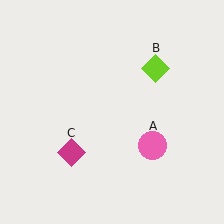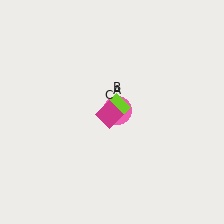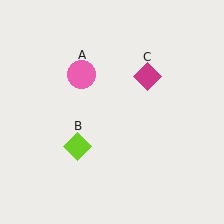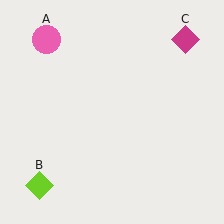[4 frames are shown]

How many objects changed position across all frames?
3 objects changed position: pink circle (object A), lime diamond (object B), magenta diamond (object C).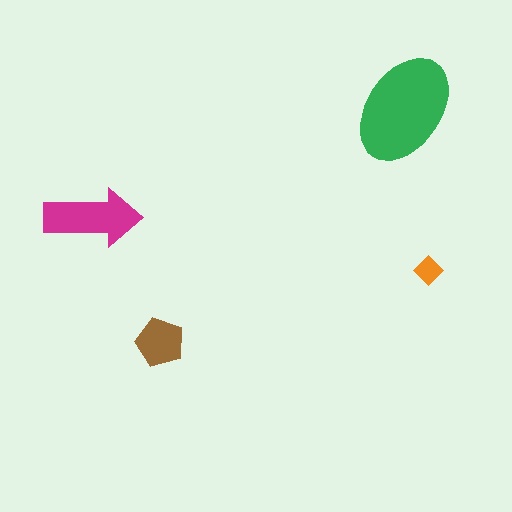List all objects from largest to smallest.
The green ellipse, the magenta arrow, the brown pentagon, the orange diamond.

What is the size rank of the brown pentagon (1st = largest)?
3rd.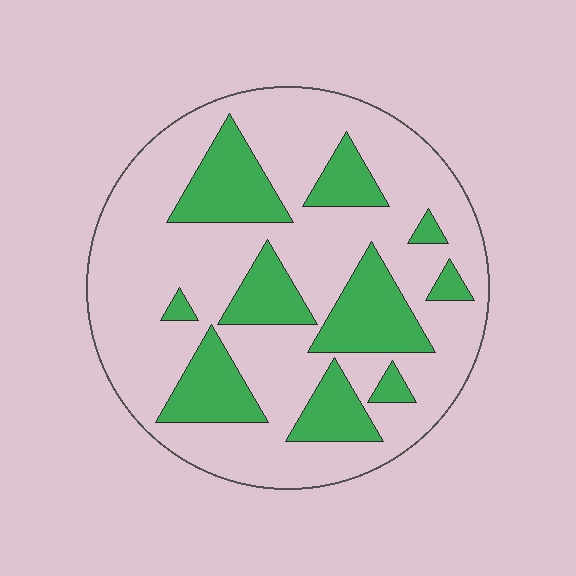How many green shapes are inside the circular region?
10.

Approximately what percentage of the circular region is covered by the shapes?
Approximately 30%.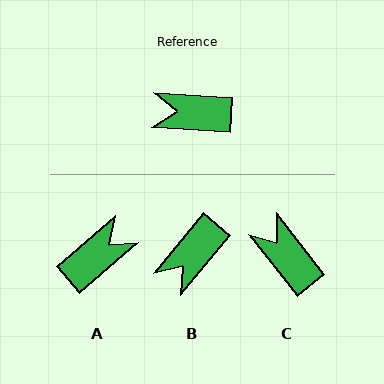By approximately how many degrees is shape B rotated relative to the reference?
Approximately 54 degrees counter-clockwise.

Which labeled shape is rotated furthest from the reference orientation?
A, about 136 degrees away.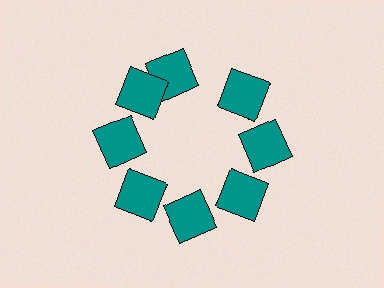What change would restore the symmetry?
The symmetry would be restored by rotating it back into even spacing with its neighbors so that all 8 squares sit at equal angles and equal distance from the center.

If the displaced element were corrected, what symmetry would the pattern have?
It would have 8-fold rotational symmetry — the pattern would map onto itself every 45 degrees.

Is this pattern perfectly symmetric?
No. The 8 teal squares are arranged in a ring, but one element near the 12 o'clock position is rotated out of alignment along the ring, breaking the 8-fold rotational symmetry.